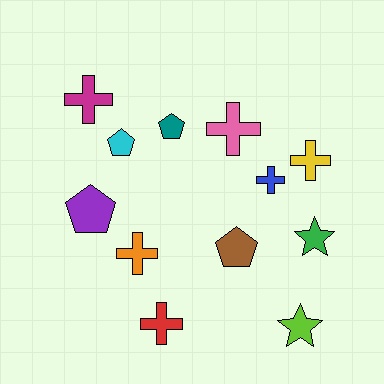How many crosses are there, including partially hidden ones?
There are 6 crosses.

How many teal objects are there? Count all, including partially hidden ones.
There is 1 teal object.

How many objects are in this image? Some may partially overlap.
There are 12 objects.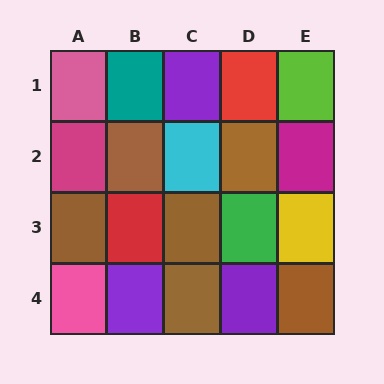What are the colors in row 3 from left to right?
Brown, red, brown, green, yellow.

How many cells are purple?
3 cells are purple.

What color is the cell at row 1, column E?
Lime.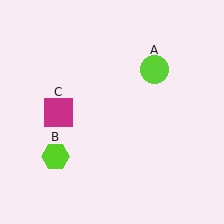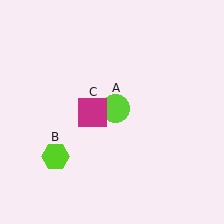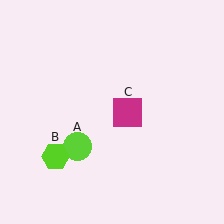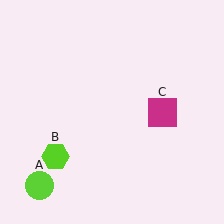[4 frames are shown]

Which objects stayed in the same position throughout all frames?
Lime hexagon (object B) remained stationary.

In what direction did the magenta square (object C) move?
The magenta square (object C) moved right.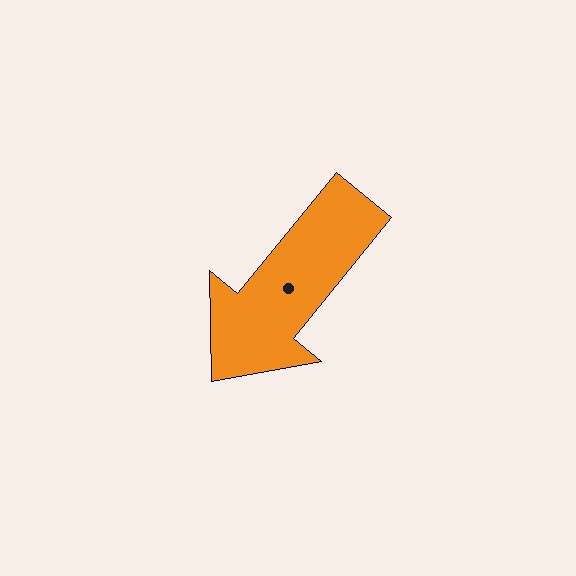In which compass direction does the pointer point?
Southwest.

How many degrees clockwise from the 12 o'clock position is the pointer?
Approximately 219 degrees.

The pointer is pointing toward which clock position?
Roughly 7 o'clock.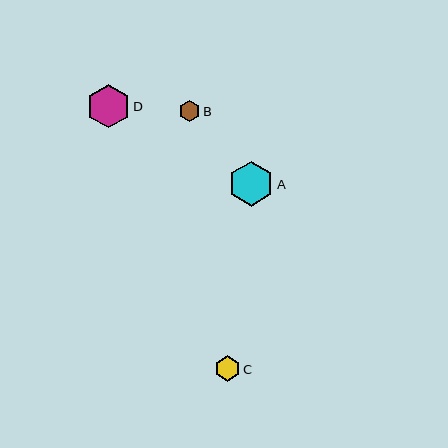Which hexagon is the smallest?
Hexagon B is the smallest with a size of approximately 21 pixels.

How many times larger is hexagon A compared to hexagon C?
Hexagon A is approximately 1.8 times the size of hexagon C.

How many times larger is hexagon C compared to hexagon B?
Hexagon C is approximately 1.2 times the size of hexagon B.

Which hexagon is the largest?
Hexagon A is the largest with a size of approximately 45 pixels.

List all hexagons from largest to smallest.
From largest to smallest: A, D, C, B.